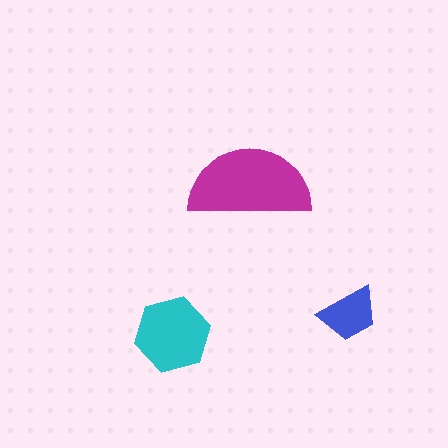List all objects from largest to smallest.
The magenta semicircle, the cyan hexagon, the blue trapezoid.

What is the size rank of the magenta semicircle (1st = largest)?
1st.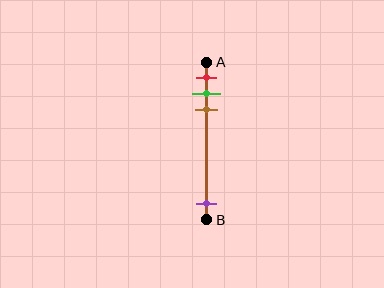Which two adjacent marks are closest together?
The green and brown marks are the closest adjacent pair.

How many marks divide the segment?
There are 4 marks dividing the segment.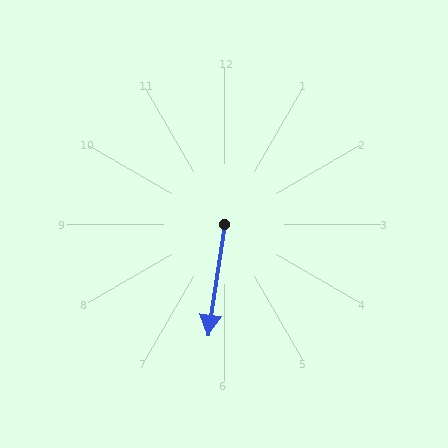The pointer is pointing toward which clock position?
Roughly 6 o'clock.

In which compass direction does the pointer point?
South.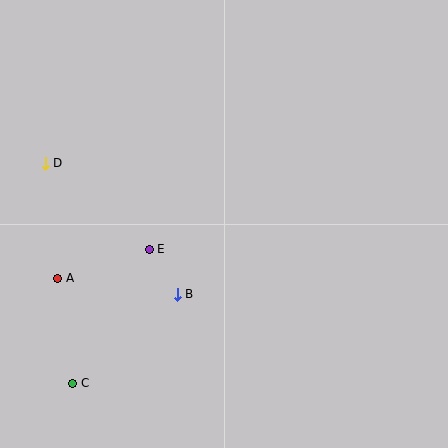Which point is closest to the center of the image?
Point E at (149, 249) is closest to the center.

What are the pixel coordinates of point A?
Point A is at (58, 278).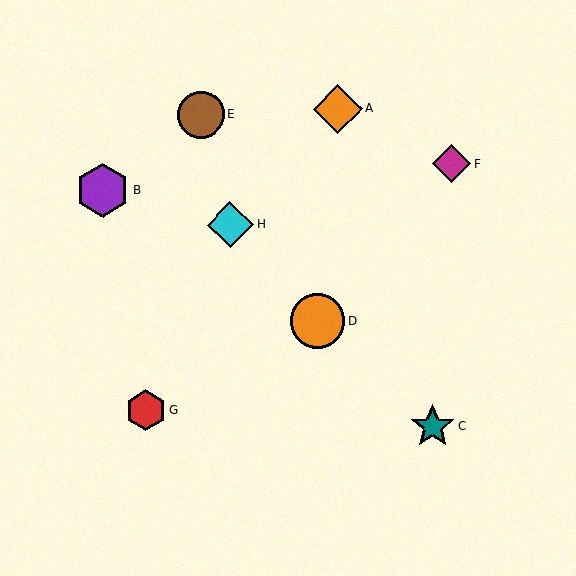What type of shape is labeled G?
Shape G is a red hexagon.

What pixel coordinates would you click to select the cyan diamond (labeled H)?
Click at (230, 225) to select the cyan diamond H.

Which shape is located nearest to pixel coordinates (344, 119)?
The orange diamond (labeled A) at (338, 109) is nearest to that location.